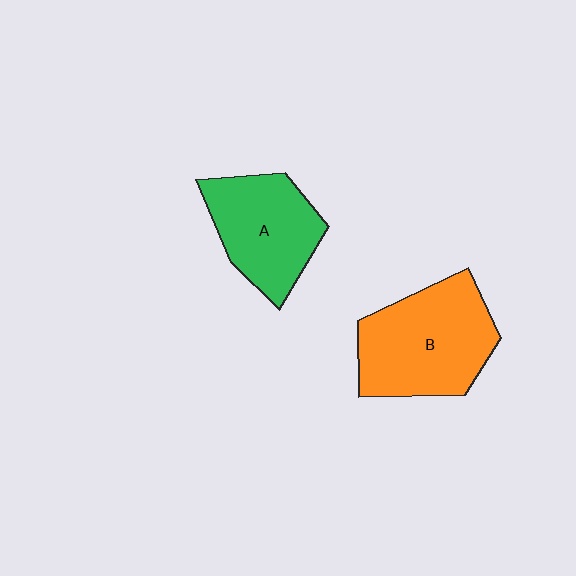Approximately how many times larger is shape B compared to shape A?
Approximately 1.3 times.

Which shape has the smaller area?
Shape A (green).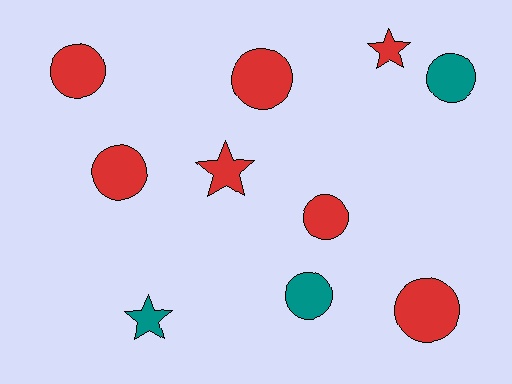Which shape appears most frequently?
Circle, with 7 objects.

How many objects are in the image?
There are 10 objects.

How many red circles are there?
There are 5 red circles.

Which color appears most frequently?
Red, with 7 objects.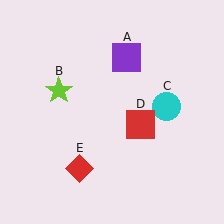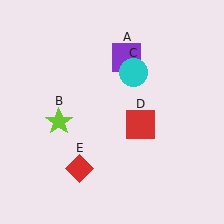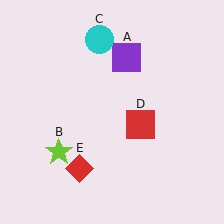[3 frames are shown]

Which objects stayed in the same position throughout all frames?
Purple square (object A) and red square (object D) and red diamond (object E) remained stationary.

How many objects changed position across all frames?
2 objects changed position: lime star (object B), cyan circle (object C).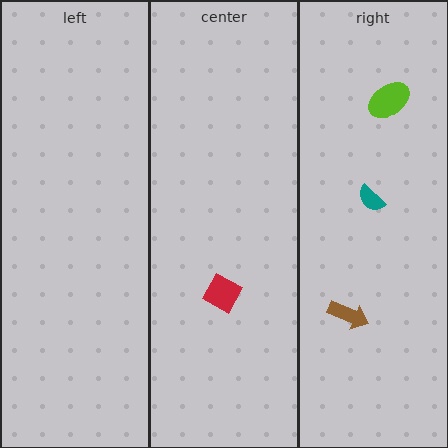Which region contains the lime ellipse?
The right region.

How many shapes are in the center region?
1.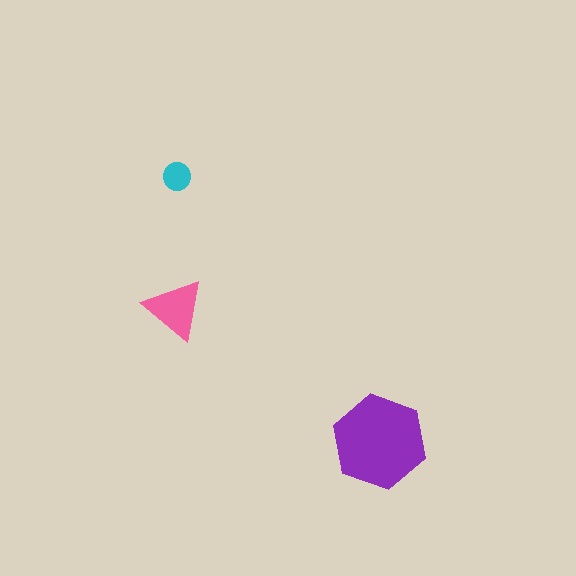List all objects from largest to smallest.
The purple hexagon, the pink triangle, the cyan circle.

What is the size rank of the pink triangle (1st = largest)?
2nd.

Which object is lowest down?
The purple hexagon is bottommost.